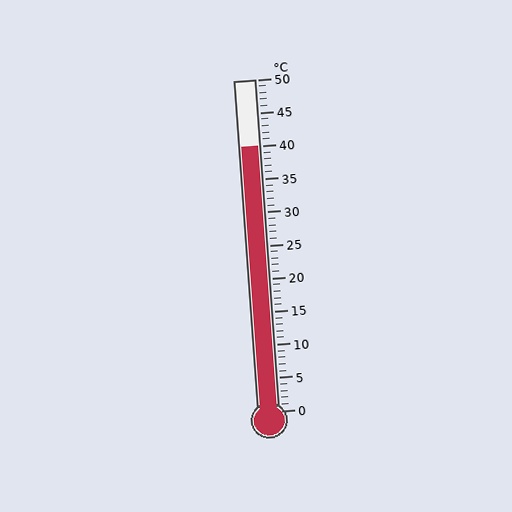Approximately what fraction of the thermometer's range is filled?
The thermometer is filled to approximately 80% of its range.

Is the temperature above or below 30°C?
The temperature is above 30°C.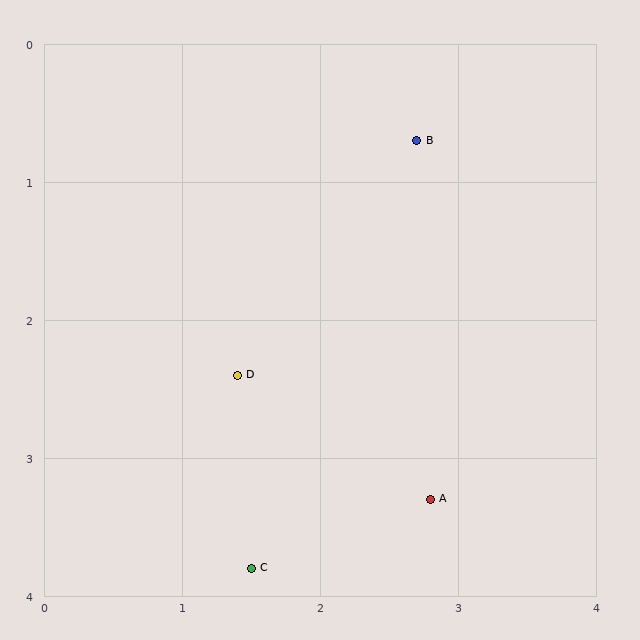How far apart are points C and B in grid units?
Points C and B are about 3.3 grid units apart.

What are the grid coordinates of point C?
Point C is at approximately (1.5, 3.8).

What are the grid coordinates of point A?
Point A is at approximately (2.8, 3.3).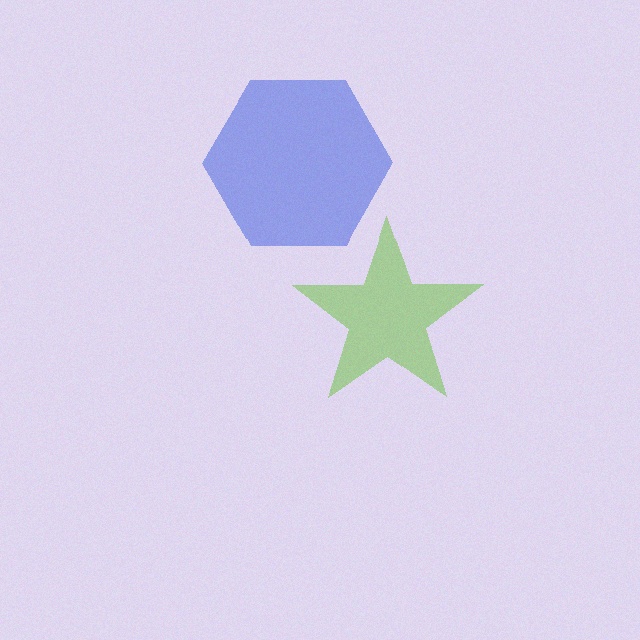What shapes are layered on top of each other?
The layered shapes are: a blue hexagon, a lime star.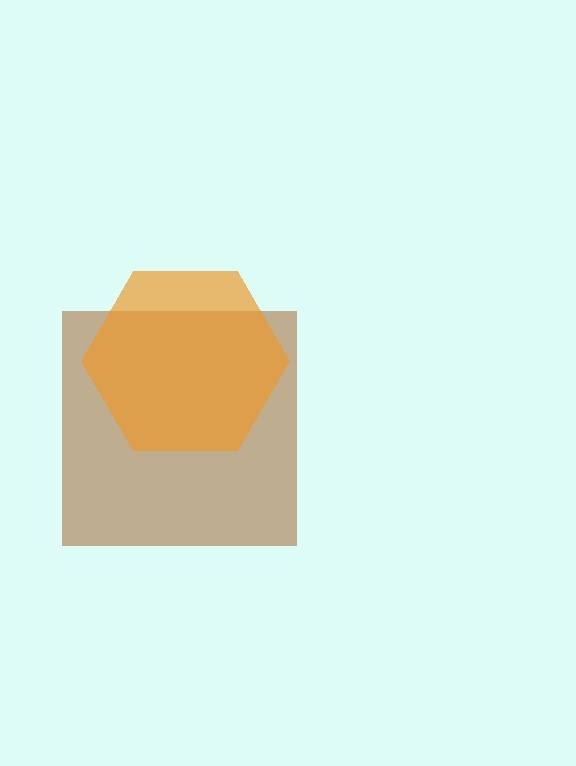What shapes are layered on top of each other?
The layered shapes are: a brown square, an orange hexagon.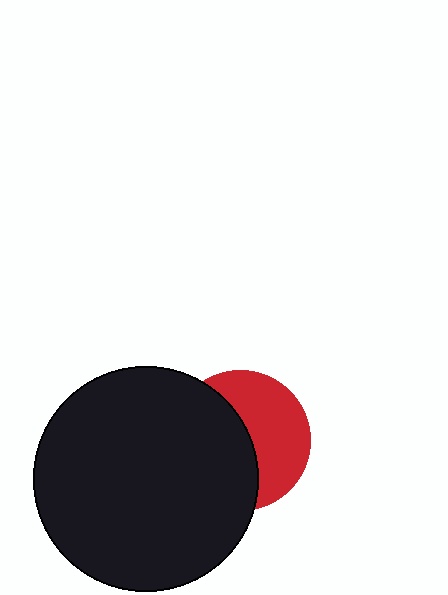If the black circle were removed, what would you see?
You would see the complete red circle.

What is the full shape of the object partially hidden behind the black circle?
The partially hidden object is a red circle.